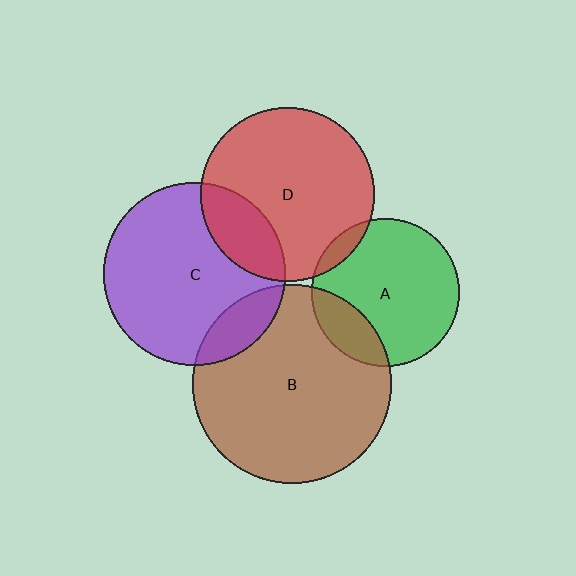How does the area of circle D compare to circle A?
Approximately 1.4 times.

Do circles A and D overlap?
Yes.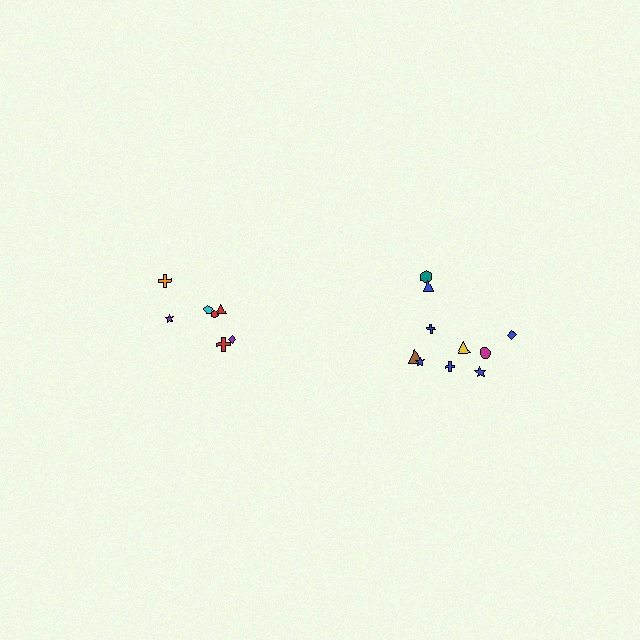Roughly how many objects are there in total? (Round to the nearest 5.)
Roughly 15 objects in total.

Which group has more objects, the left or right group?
The right group.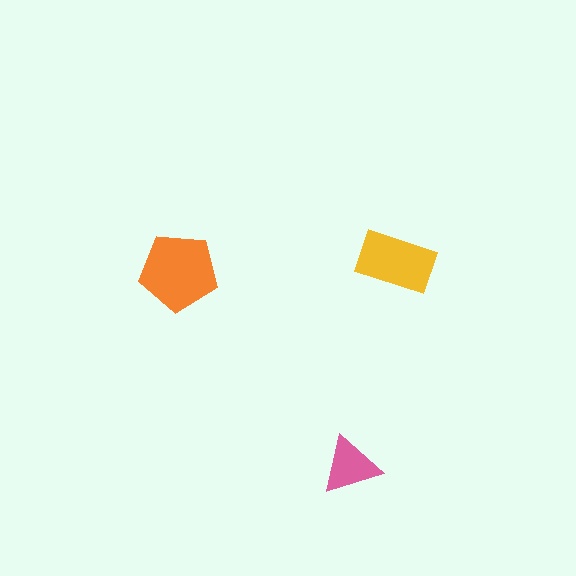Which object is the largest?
The orange pentagon.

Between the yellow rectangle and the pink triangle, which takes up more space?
The yellow rectangle.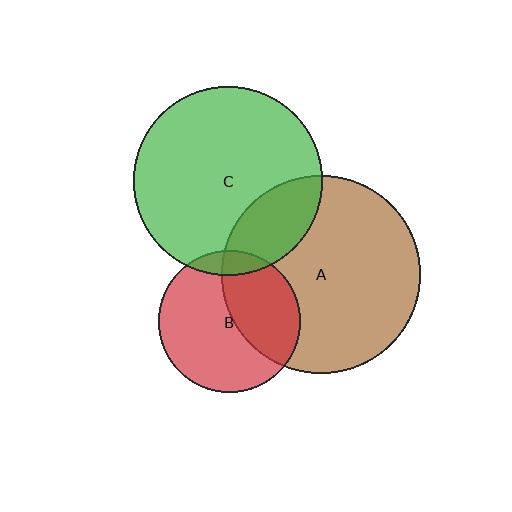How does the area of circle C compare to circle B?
Approximately 1.8 times.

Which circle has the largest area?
Circle A (brown).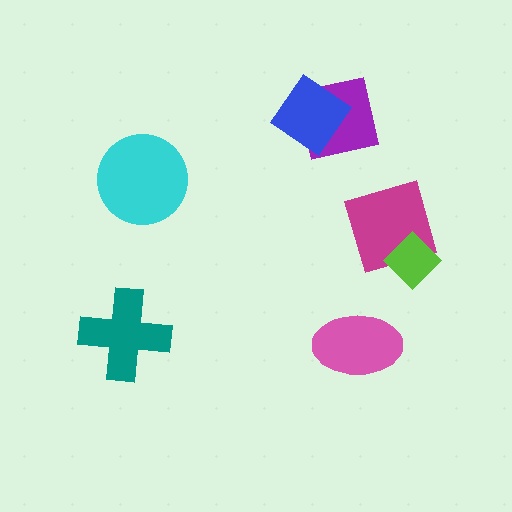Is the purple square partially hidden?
Yes, it is partially covered by another shape.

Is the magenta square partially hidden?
Yes, it is partially covered by another shape.